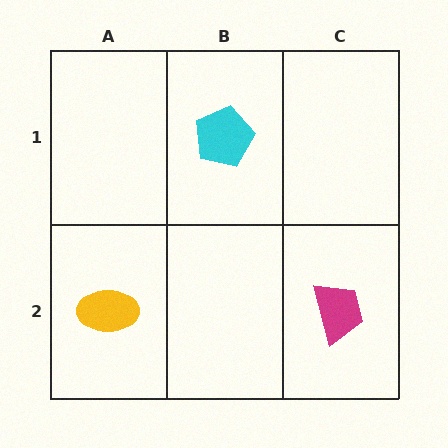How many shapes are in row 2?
2 shapes.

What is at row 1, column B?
A cyan pentagon.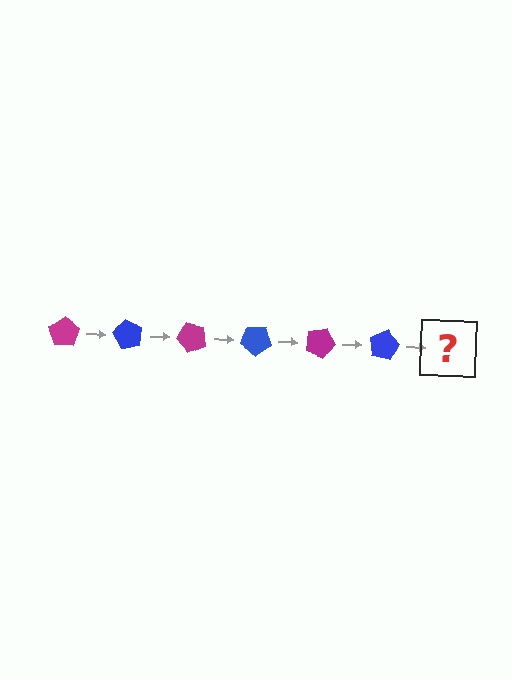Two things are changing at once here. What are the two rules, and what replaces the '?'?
The two rules are that it rotates 60 degrees each step and the color cycles through magenta and blue. The '?' should be a magenta pentagon, rotated 360 degrees from the start.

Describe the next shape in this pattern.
It should be a magenta pentagon, rotated 360 degrees from the start.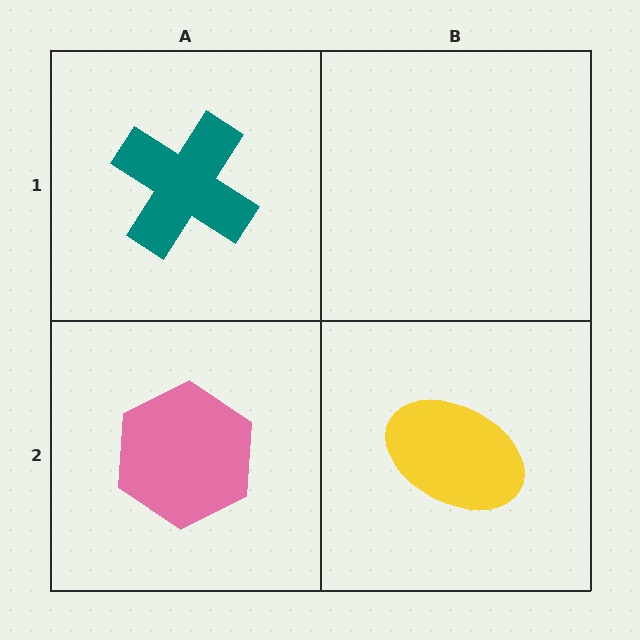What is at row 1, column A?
A teal cross.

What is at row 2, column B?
A yellow ellipse.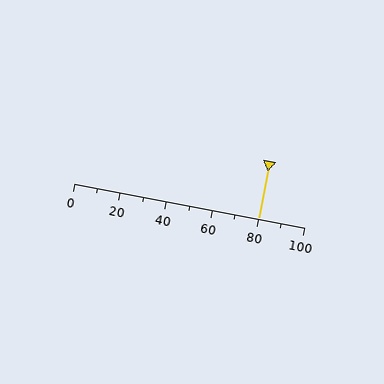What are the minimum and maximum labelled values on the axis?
The axis runs from 0 to 100.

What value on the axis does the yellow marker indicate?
The marker indicates approximately 80.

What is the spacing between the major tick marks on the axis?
The major ticks are spaced 20 apart.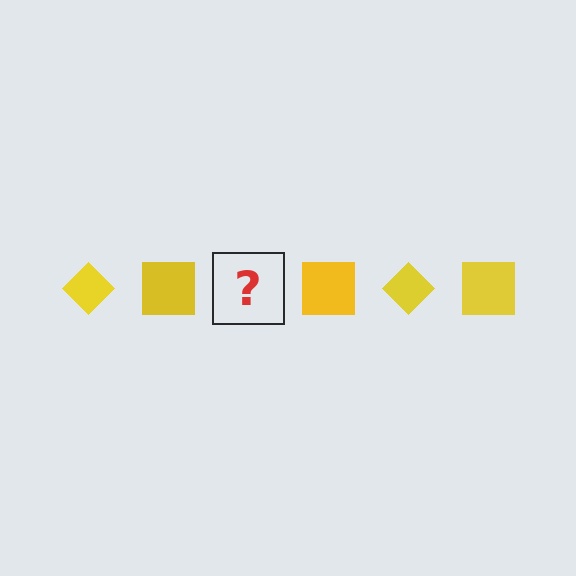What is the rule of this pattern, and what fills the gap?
The rule is that the pattern cycles through diamond, square shapes in yellow. The gap should be filled with a yellow diamond.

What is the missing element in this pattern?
The missing element is a yellow diamond.